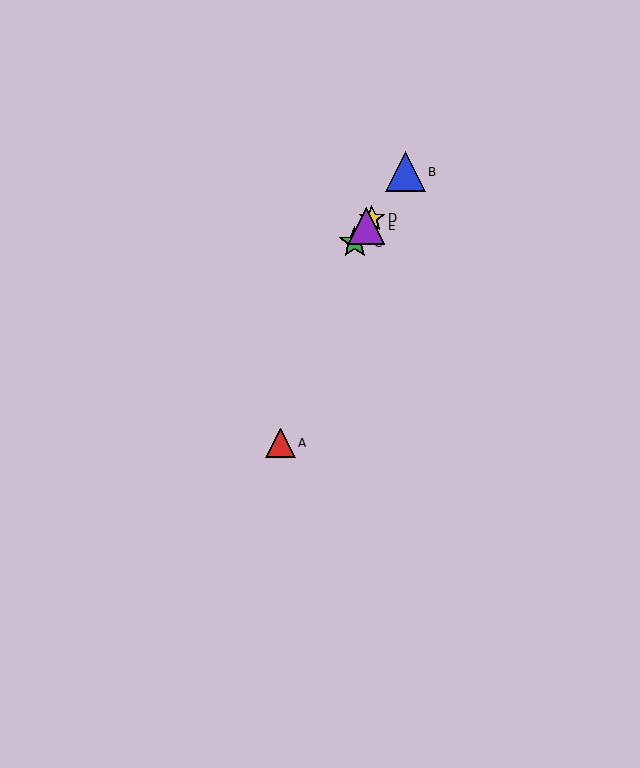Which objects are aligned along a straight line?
Objects B, C, D, E are aligned along a straight line.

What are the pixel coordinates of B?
Object B is at (405, 172).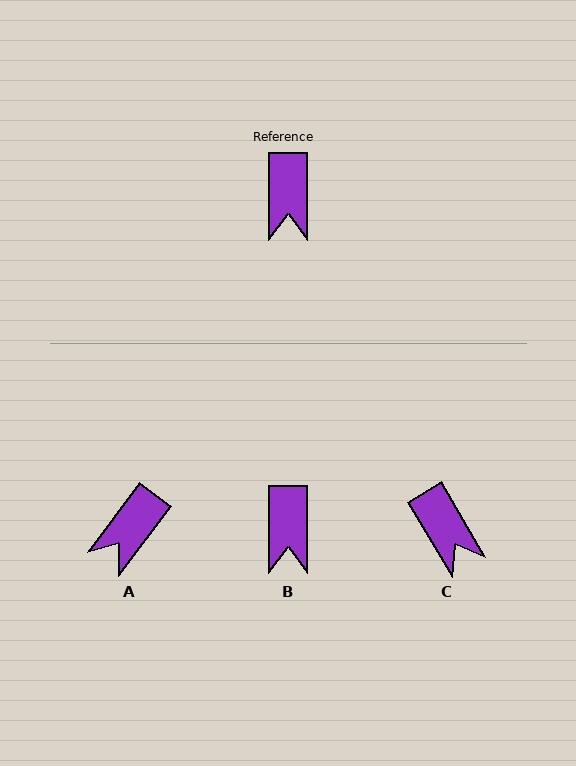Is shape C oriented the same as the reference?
No, it is off by about 31 degrees.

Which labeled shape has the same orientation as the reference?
B.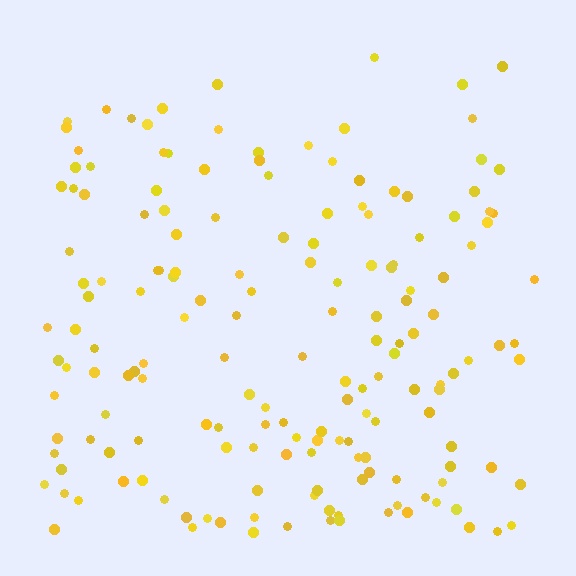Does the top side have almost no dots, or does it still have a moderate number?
Still a moderate number, just noticeably fewer than the bottom.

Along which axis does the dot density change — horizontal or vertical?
Vertical.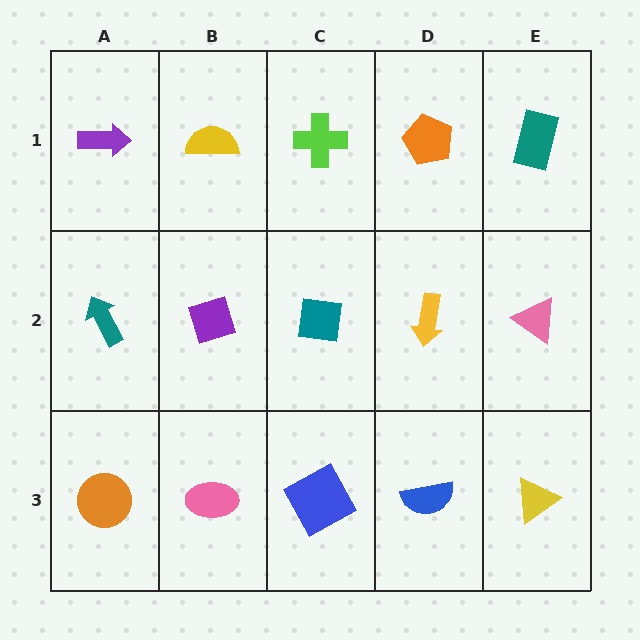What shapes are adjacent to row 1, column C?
A teal square (row 2, column C), a yellow semicircle (row 1, column B), an orange pentagon (row 1, column D).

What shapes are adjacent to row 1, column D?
A yellow arrow (row 2, column D), a lime cross (row 1, column C), a teal rectangle (row 1, column E).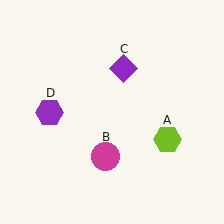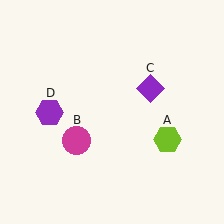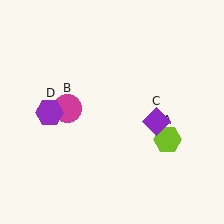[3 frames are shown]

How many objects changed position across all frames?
2 objects changed position: magenta circle (object B), purple diamond (object C).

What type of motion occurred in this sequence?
The magenta circle (object B), purple diamond (object C) rotated clockwise around the center of the scene.